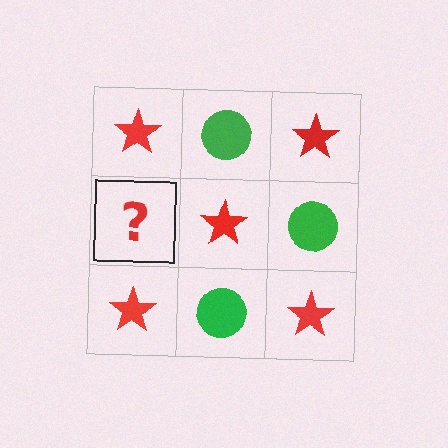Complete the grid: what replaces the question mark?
The question mark should be replaced with a green circle.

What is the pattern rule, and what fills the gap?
The rule is that it alternates red star and green circle in a checkerboard pattern. The gap should be filled with a green circle.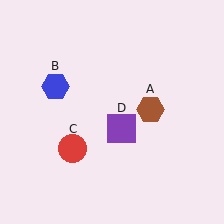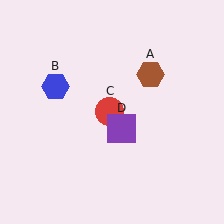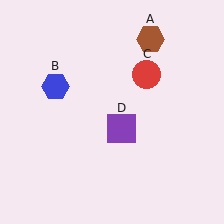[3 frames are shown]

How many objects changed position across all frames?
2 objects changed position: brown hexagon (object A), red circle (object C).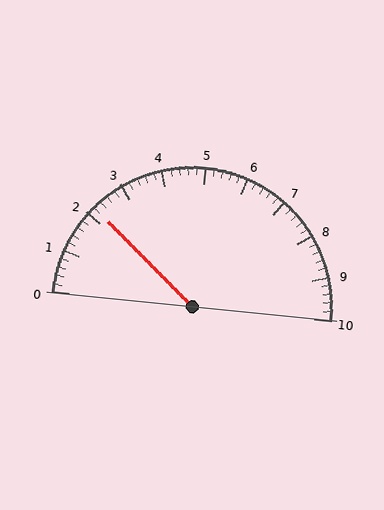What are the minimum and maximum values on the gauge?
The gauge ranges from 0 to 10.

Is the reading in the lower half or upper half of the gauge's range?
The reading is in the lower half of the range (0 to 10).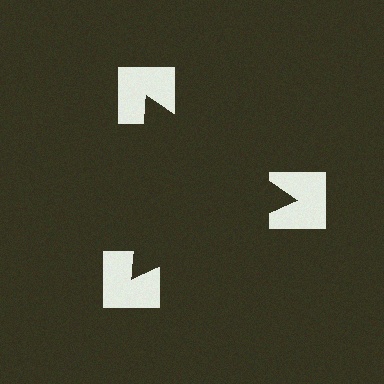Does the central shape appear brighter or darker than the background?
It typically appears slightly darker than the background, even though no actual brightness change is drawn.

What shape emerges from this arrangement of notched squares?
An illusory triangle — its edges are inferred from the aligned wedge cuts in the notched squares, not physically drawn.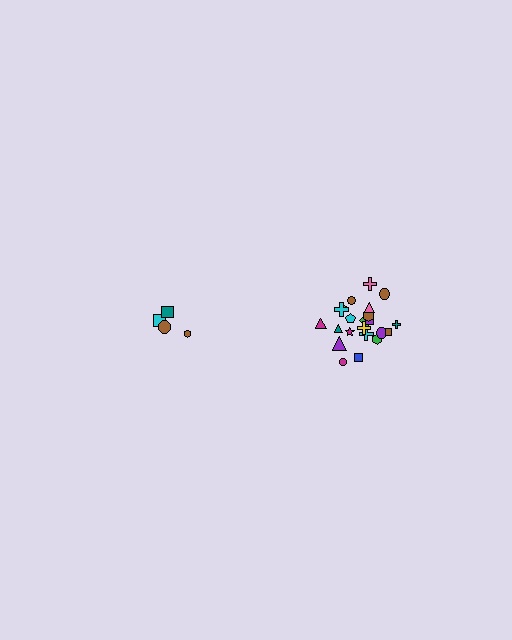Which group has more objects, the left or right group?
The right group.